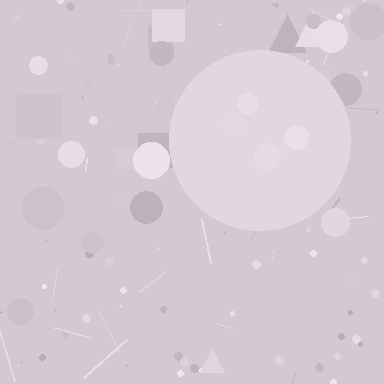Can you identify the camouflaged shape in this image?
The camouflaged shape is a circle.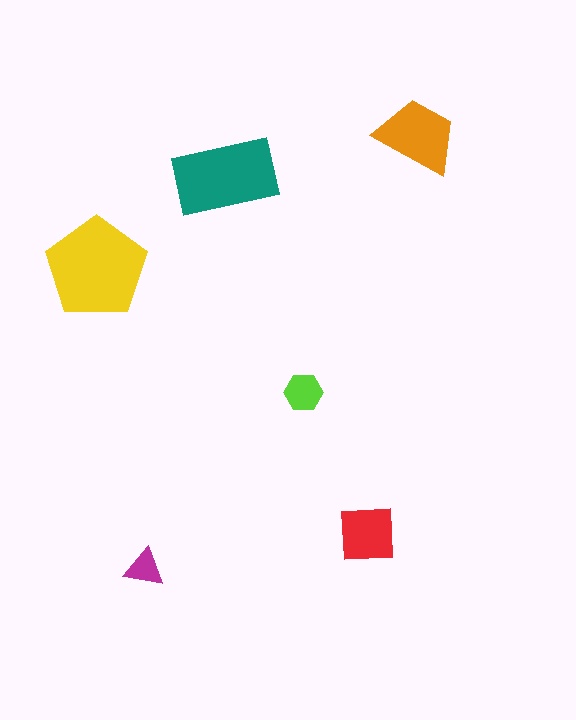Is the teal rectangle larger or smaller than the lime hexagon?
Larger.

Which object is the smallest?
The magenta triangle.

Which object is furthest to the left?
The yellow pentagon is leftmost.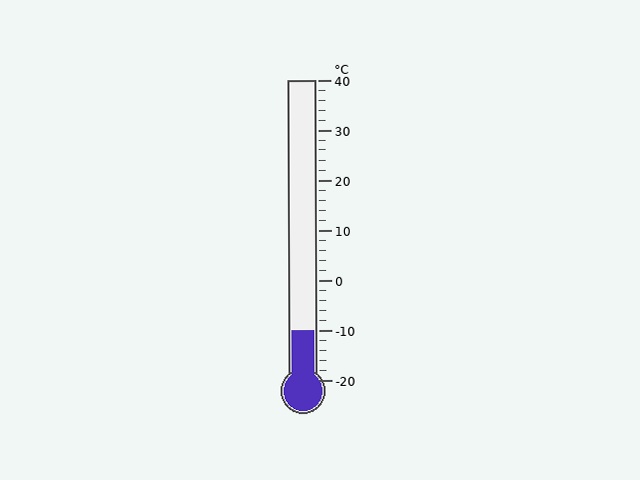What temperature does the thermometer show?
The thermometer shows approximately -10°C.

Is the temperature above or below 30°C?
The temperature is below 30°C.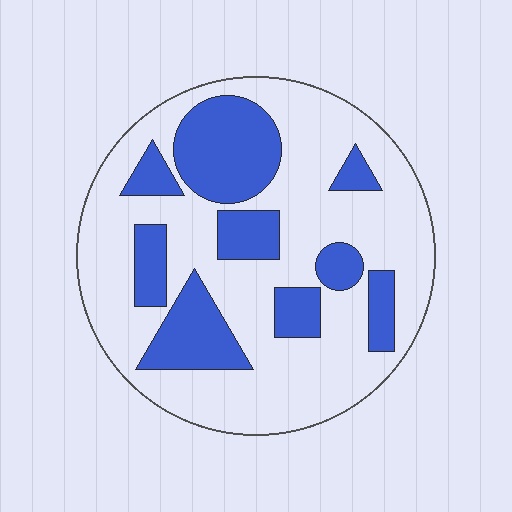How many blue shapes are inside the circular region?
9.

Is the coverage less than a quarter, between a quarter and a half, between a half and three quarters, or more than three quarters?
Between a quarter and a half.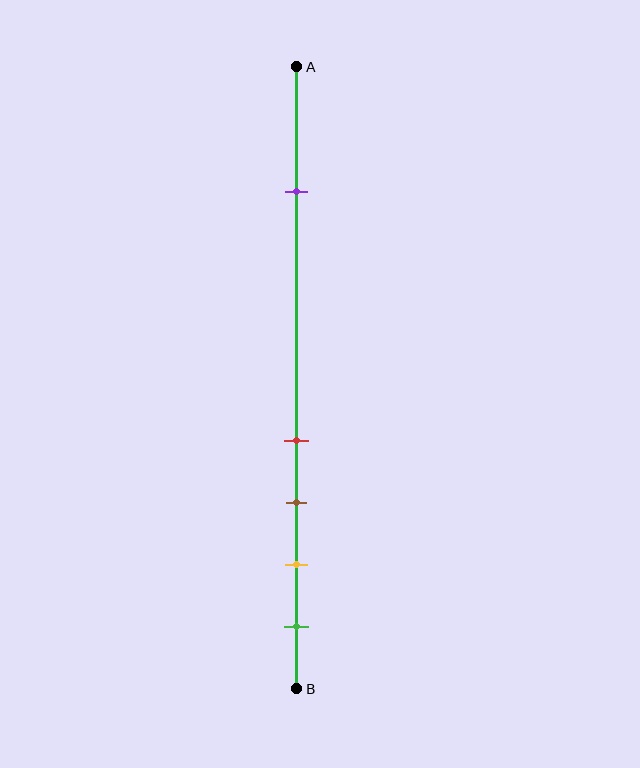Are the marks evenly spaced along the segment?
No, the marks are not evenly spaced.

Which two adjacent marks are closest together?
The red and brown marks are the closest adjacent pair.